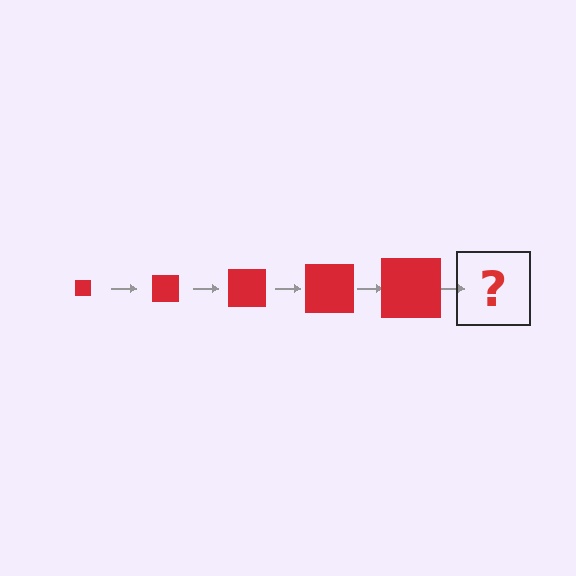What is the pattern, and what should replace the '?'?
The pattern is that the square gets progressively larger each step. The '?' should be a red square, larger than the previous one.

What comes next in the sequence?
The next element should be a red square, larger than the previous one.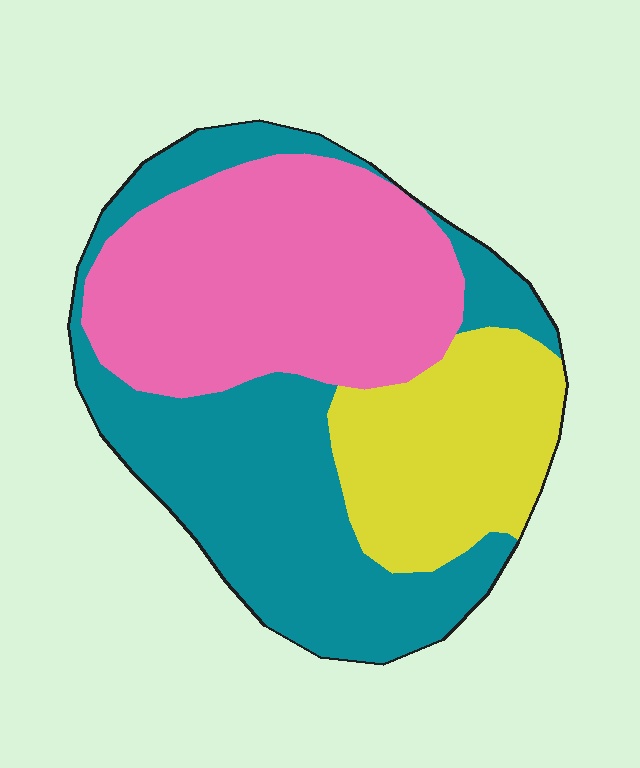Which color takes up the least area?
Yellow, at roughly 20%.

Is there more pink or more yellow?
Pink.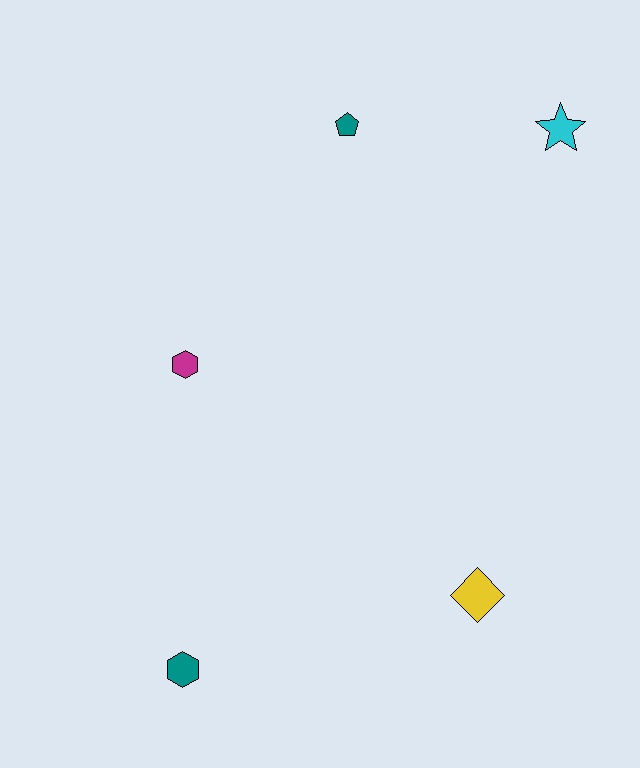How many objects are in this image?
There are 5 objects.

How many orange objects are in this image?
There are no orange objects.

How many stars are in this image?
There is 1 star.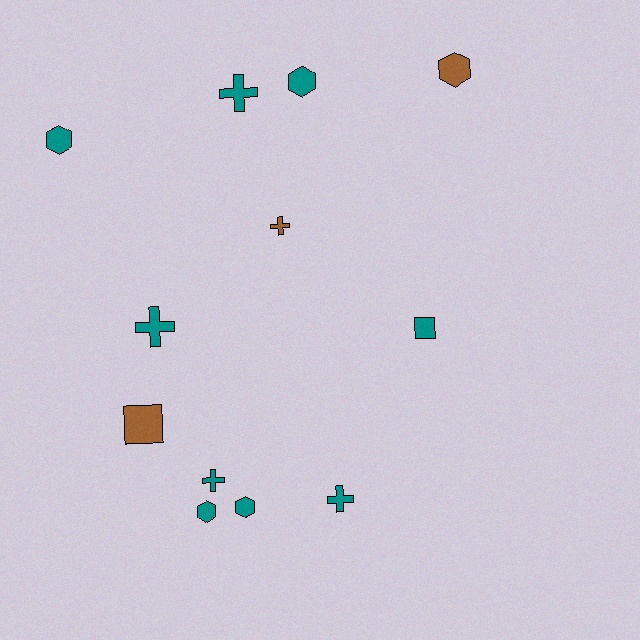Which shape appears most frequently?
Cross, with 5 objects.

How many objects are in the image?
There are 12 objects.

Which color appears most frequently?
Teal, with 9 objects.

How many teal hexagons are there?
There are 4 teal hexagons.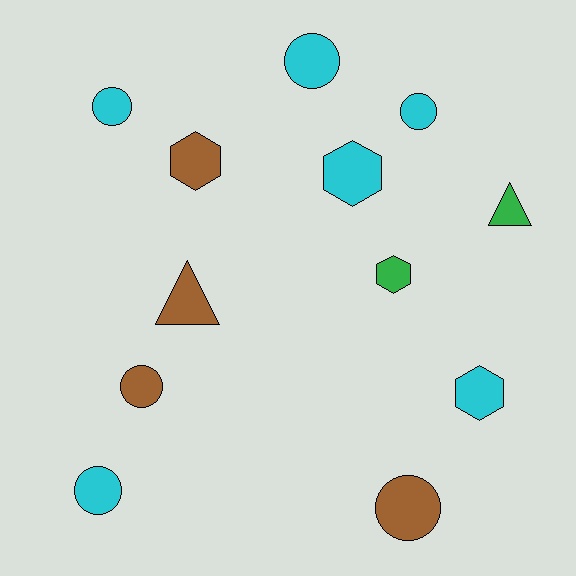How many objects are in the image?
There are 12 objects.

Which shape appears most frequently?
Circle, with 6 objects.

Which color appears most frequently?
Cyan, with 6 objects.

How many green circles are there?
There are no green circles.